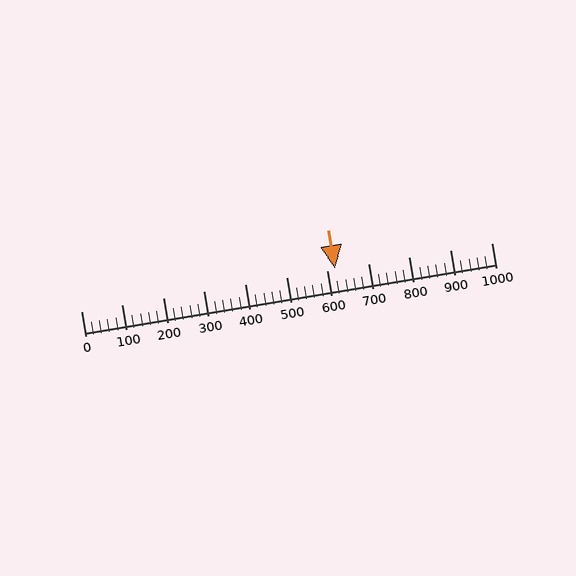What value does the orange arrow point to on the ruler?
The orange arrow points to approximately 620.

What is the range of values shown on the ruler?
The ruler shows values from 0 to 1000.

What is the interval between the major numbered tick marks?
The major tick marks are spaced 100 units apart.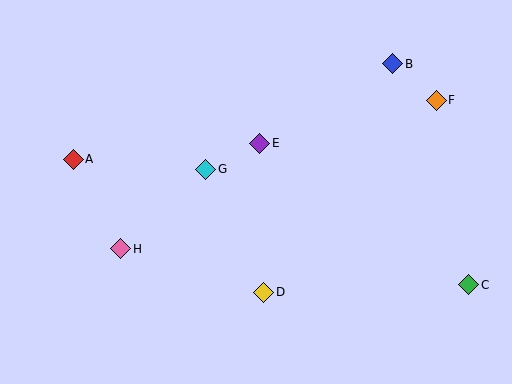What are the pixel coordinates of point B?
Point B is at (393, 64).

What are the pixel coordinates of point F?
Point F is at (436, 100).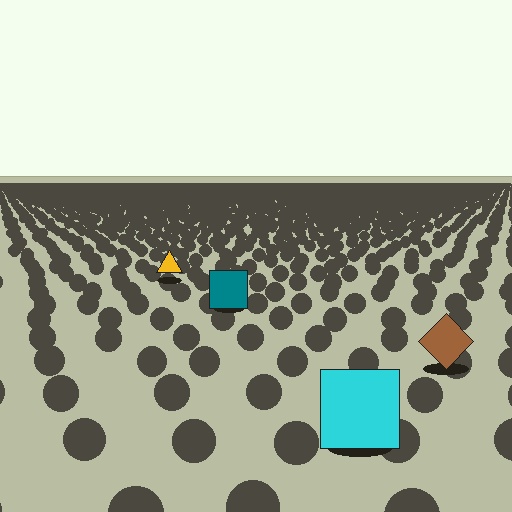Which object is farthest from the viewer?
The yellow triangle is farthest from the viewer. It appears smaller and the ground texture around it is denser.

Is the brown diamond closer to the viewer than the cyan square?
No. The cyan square is closer — you can tell from the texture gradient: the ground texture is coarser near it.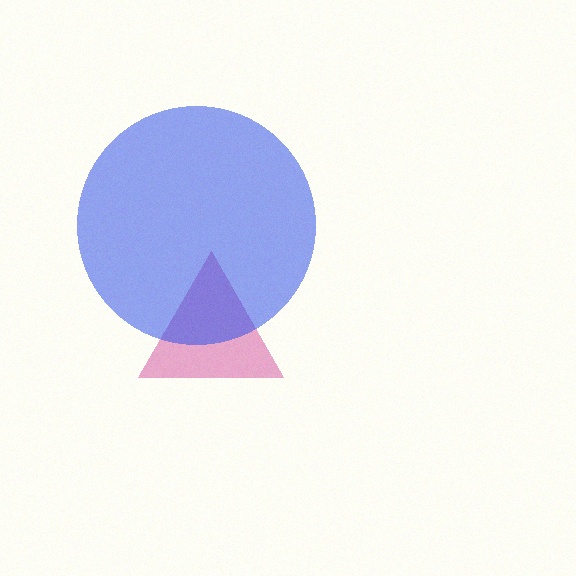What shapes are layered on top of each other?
The layered shapes are: a magenta triangle, a blue circle.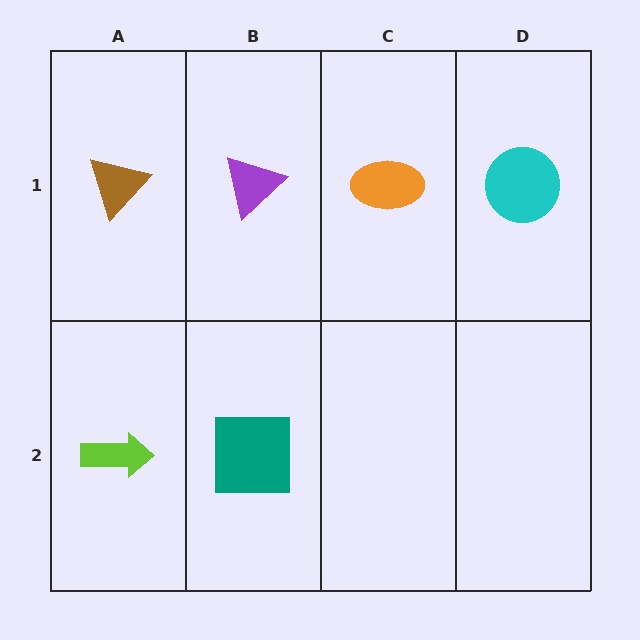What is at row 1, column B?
A purple triangle.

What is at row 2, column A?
A lime arrow.